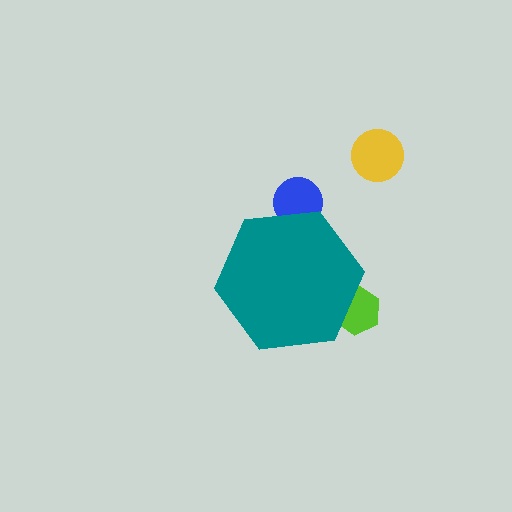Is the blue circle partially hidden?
Yes, the blue circle is partially hidden behind the teal hexagon.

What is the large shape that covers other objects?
A teal hexagon.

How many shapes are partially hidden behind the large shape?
2 shapes are partially hidden.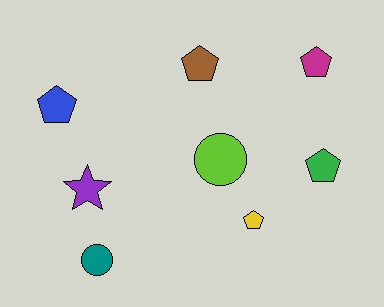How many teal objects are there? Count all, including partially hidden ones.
There is 1 teal object.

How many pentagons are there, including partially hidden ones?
There are 5 pentagons.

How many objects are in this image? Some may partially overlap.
There are 8 objects.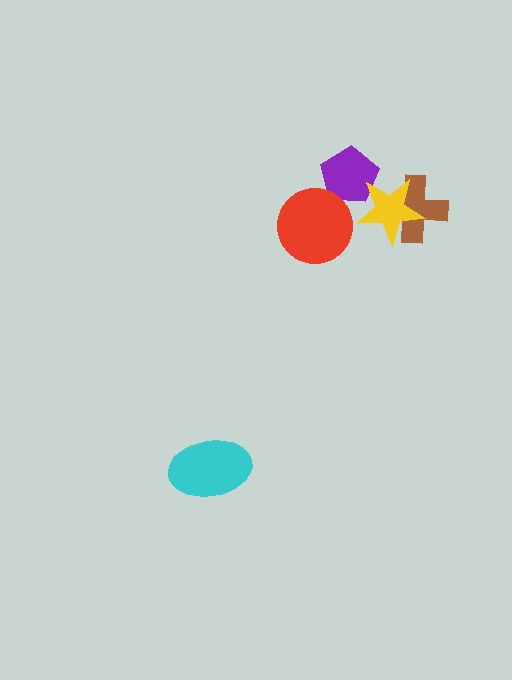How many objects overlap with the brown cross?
1 object overlaps with the brown cross.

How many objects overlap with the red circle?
0 objects overlap with the red circle.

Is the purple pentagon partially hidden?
Yes, it is partially covered by another shape.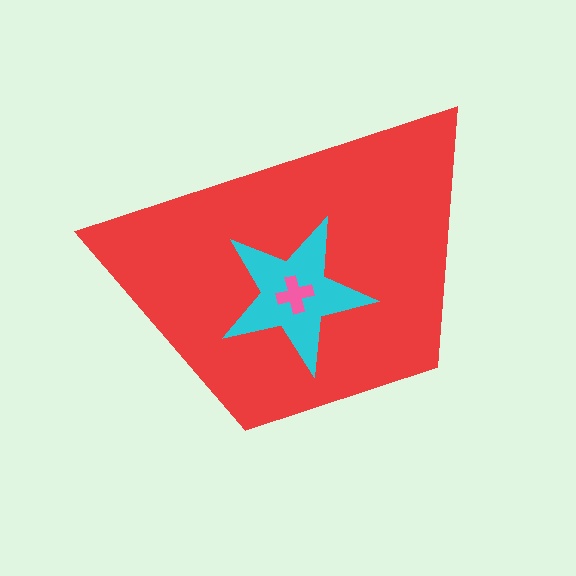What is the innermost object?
The pink cross.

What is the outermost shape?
The red trapezoid.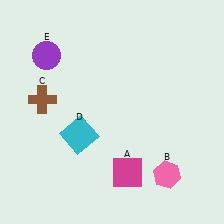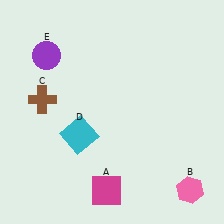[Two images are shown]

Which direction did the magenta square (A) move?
The magenta square (A) moved left.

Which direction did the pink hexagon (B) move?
The pink hexagon (B) moved right.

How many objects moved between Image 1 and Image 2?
2 objects moved between the two images.